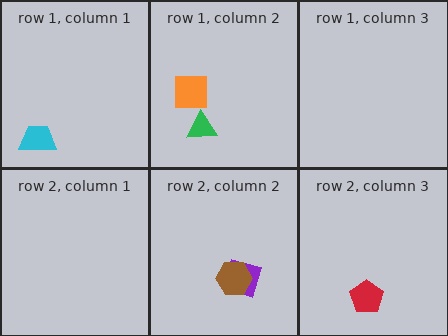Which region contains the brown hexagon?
The row 2, column 2 region.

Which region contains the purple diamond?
The row 2, column 2 region.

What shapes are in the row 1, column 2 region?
The green triangle, the orange square.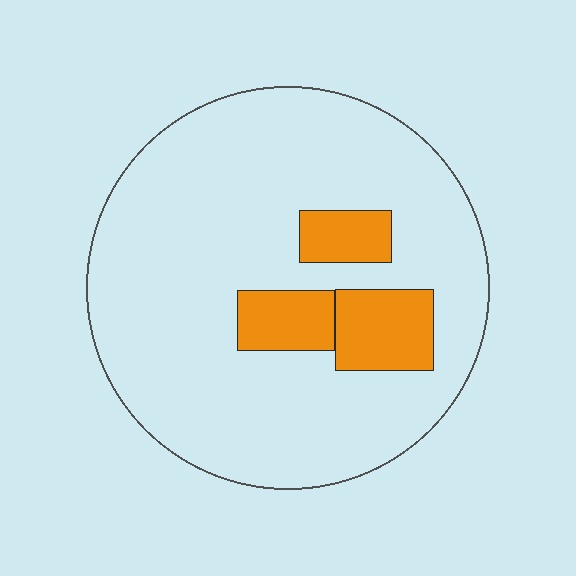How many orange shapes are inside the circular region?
3.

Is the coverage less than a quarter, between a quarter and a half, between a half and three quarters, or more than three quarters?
Less than a quarter.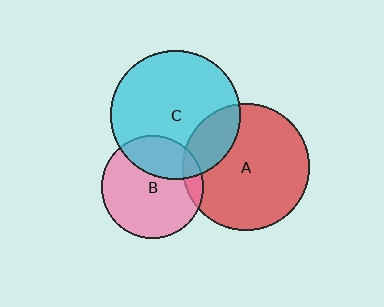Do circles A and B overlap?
Yes.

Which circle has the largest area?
Circle C (cyan).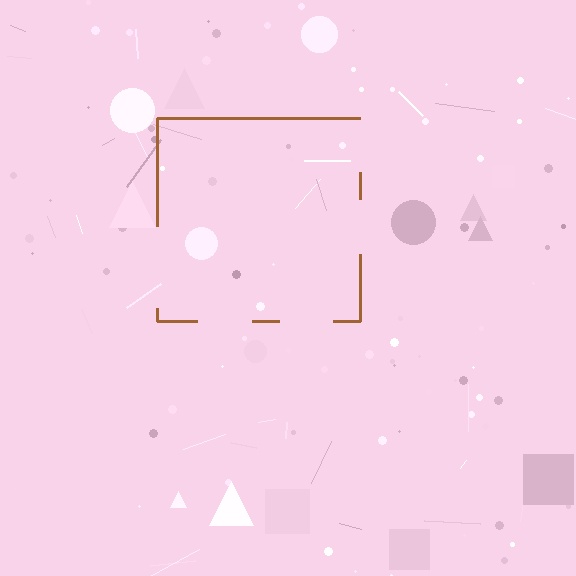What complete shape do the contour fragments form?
The contour fragments form a square.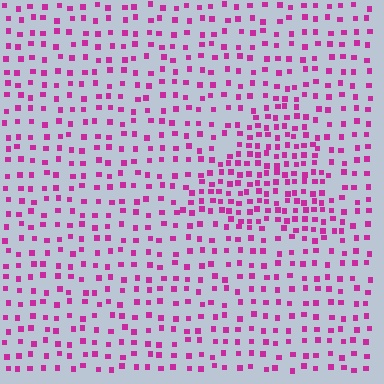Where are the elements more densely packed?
The elements are more densely packed inside the triangle boundary.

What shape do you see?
I see a triangle.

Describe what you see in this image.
The image contains small magenta elements arranged at two different densities. A triangle-shaped region is visible where the elements are more densely packed than the surrounding area.